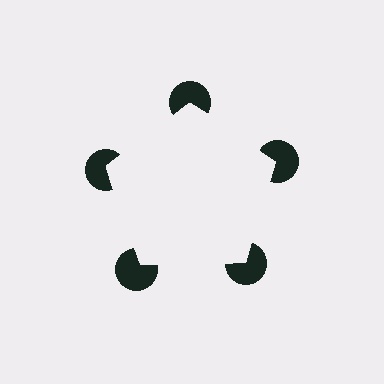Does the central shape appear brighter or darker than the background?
It typically appears slightly brighter than the background, even though no actual brightness change is drawn.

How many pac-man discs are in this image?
There are 5 — one at each vertex of the illusory pentagon.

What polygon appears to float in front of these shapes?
An illusory pentagon — its edges are inferred from the aligned wedge cuts in the pac-man discs, not physically drawn.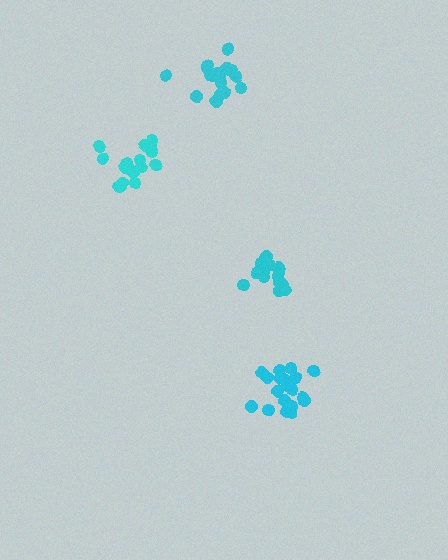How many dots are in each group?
Group 1: 16 dots, Group 2: 19 dots, Group 3: 19 dots, Group 4: 15 dots (69 total).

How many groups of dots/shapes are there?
There are 4 groups.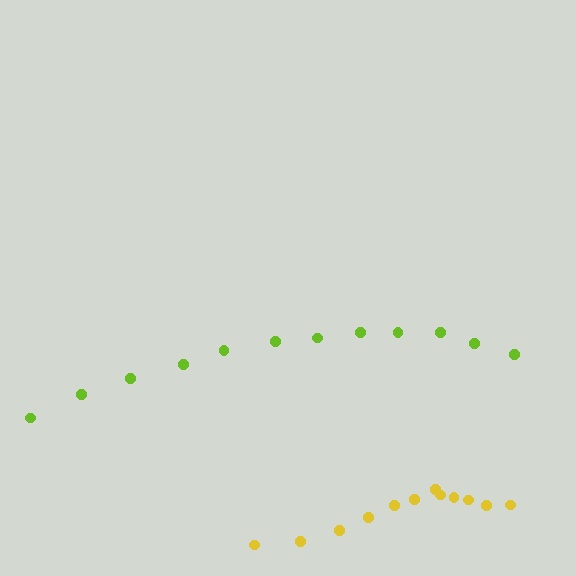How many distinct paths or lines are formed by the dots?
There are 2 distinct paths.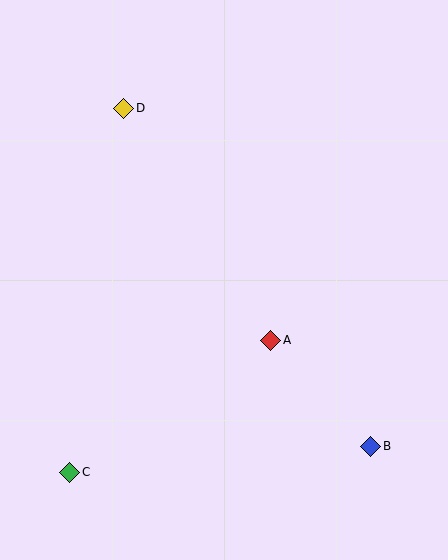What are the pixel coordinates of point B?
Point B is at (371, 446).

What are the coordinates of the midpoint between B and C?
The midpoint between B and C is at (220, 459).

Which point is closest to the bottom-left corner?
Point C is closest to the bottom-left corner.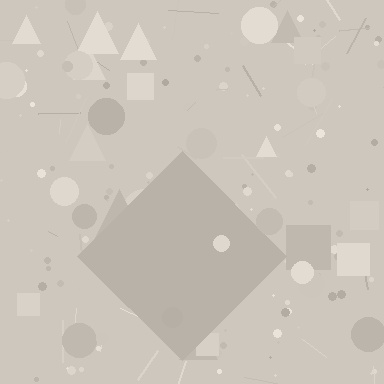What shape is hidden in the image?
A diamond is hidden in the image.